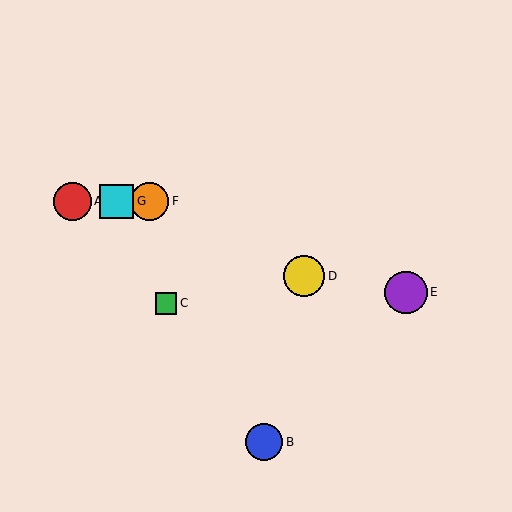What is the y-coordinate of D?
Object D is at y≈276.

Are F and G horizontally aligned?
Yes, both are at y≈201.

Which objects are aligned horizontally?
Objects A, F, G are aligned horizontally.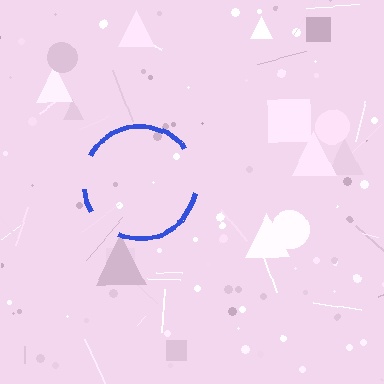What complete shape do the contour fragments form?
The contour fragments form a circle.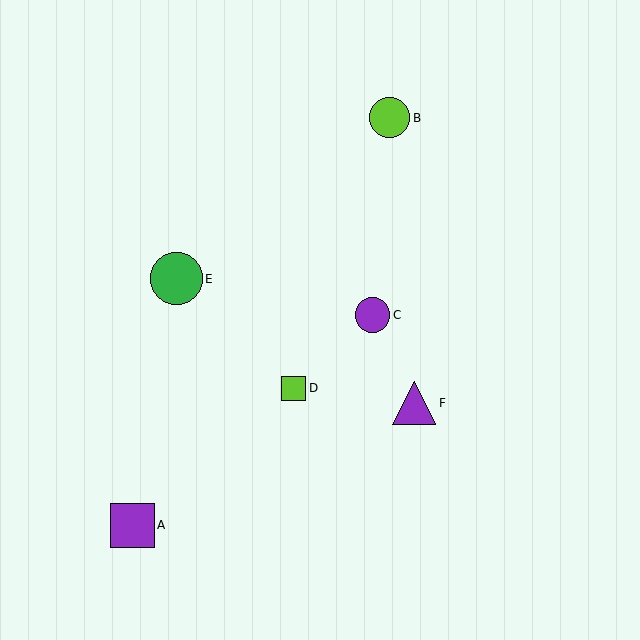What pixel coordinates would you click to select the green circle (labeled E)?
Click at (177, 279) to select the green circle E.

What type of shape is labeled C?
Shape C is a purple circle.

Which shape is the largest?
The green circle (labeled E) is the largest.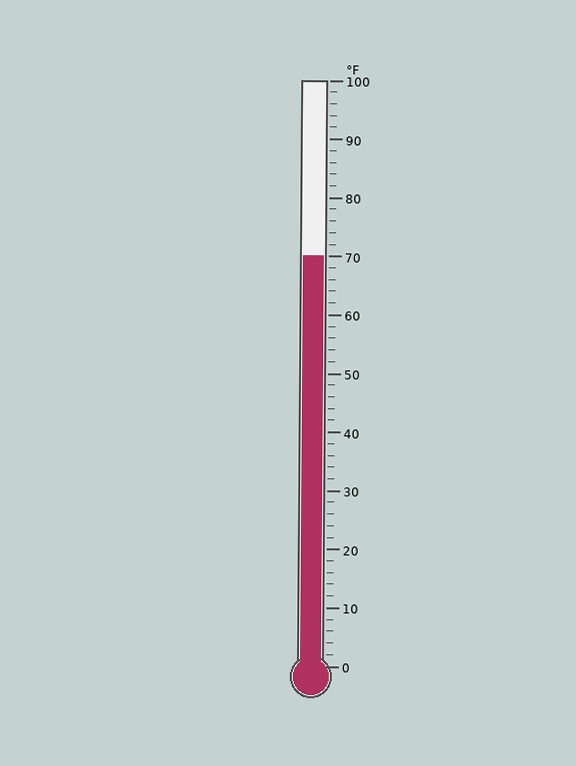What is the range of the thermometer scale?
The thermometer scale ranges from 0°F to 100°F.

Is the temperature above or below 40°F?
The temperature is above 40°F.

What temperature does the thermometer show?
The thermometer shows approximately 70°F.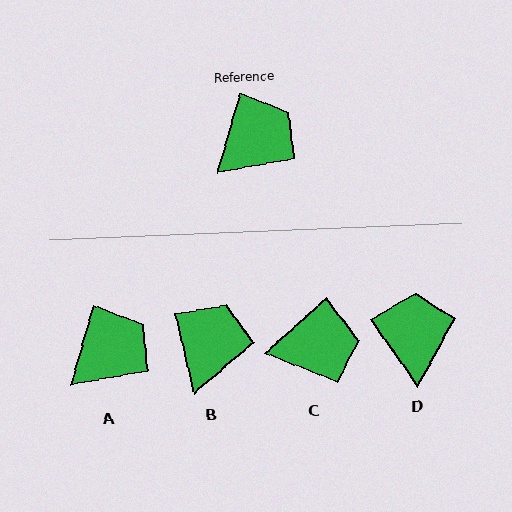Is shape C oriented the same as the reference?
No, it is off by about 32 degrees.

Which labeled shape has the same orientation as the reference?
A.